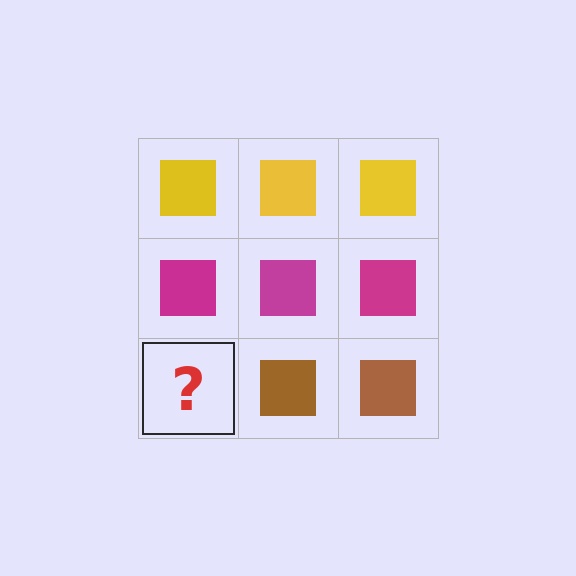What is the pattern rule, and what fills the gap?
The rule is that each row has a consistent color. The gap should be filled with a brown square.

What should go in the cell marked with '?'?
The missing cell should contain a brown square.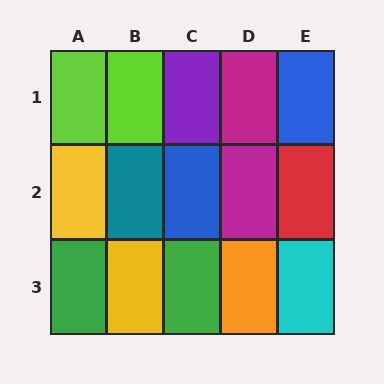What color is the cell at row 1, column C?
Purple.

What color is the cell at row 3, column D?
Orange.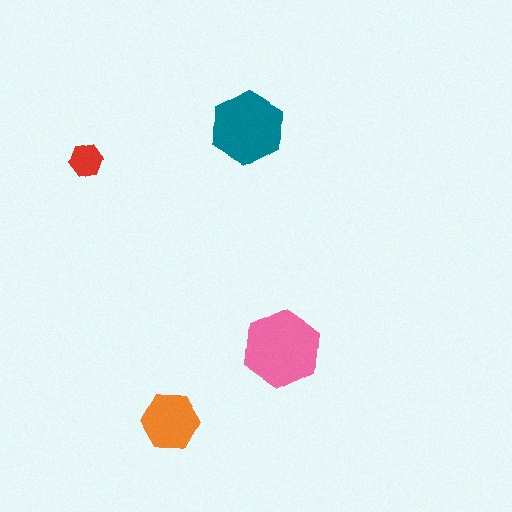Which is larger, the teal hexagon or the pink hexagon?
The pink one.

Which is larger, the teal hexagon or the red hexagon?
The teal one.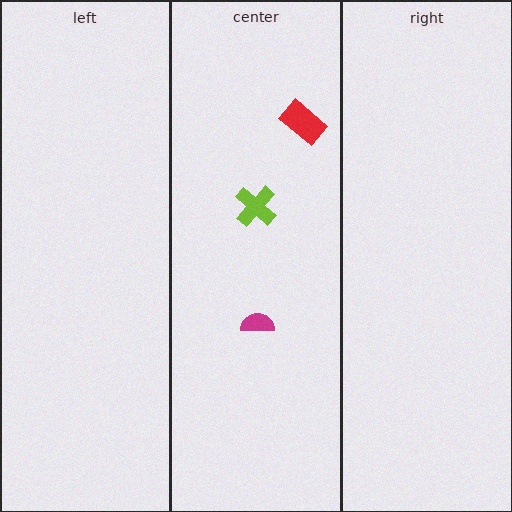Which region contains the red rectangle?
The center region.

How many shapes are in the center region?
3.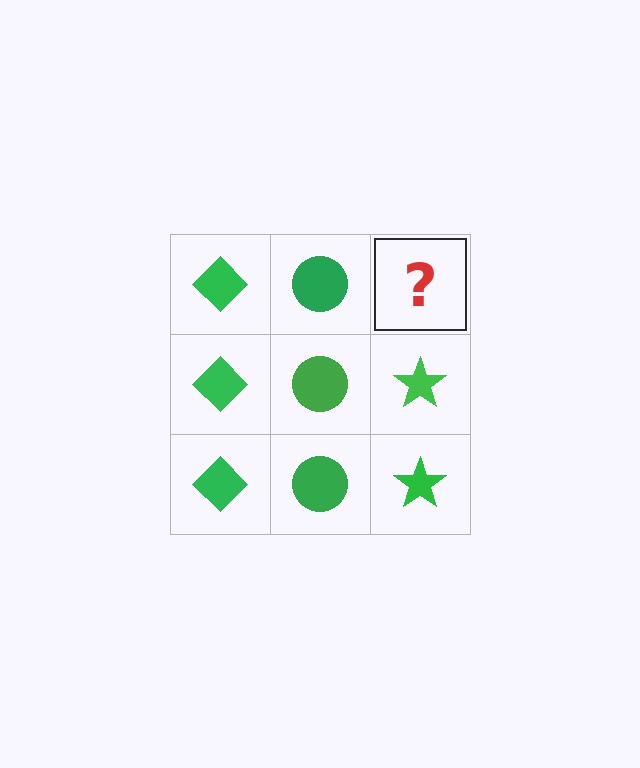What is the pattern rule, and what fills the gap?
The rule is that each column has a consistent shape. The gap should be filled with a green star.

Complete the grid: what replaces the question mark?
The question mark should be replaced with a green star.